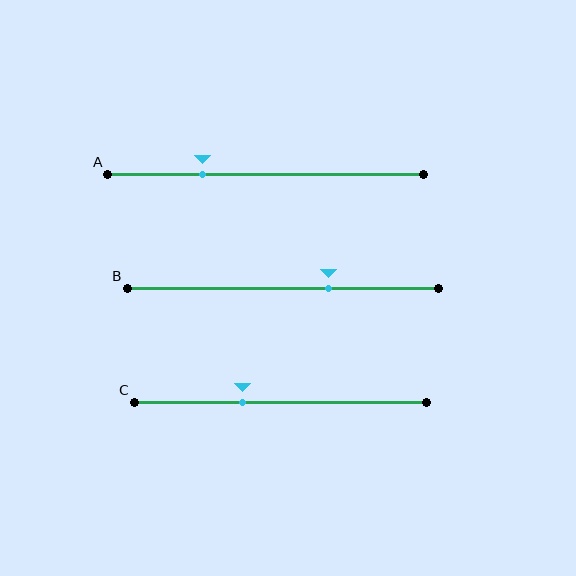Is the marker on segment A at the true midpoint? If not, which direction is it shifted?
No, the marker on segment A is shifted to the left by about 20% of the segment length.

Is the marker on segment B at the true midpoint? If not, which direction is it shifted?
No, the marker on segment B is shifted to the right by about 15% of the segment length.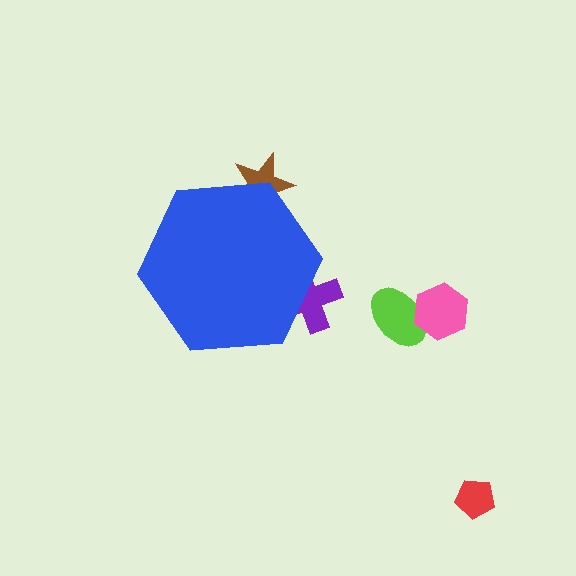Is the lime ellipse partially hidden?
No, the lime ellipse is fully visible.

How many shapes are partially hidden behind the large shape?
2 shapes are partially hidden.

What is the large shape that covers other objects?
A blue hexagon.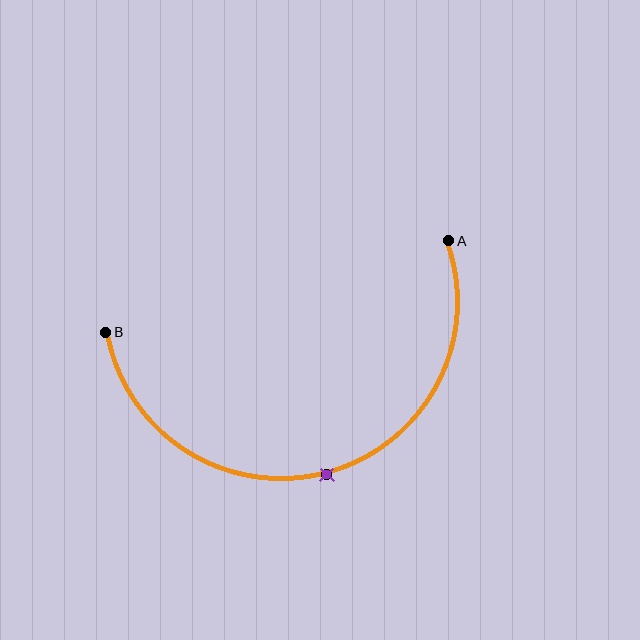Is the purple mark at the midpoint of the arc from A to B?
Yes. The purple mark lies on the arc at equal arc-length from both A and B — it is the arc midpoint.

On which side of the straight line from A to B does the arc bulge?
The arc bulges below the straight line connecting A and B.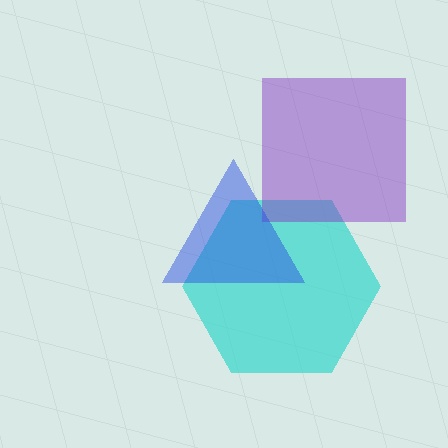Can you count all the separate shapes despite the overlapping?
Yes, there are 3 separate shapes.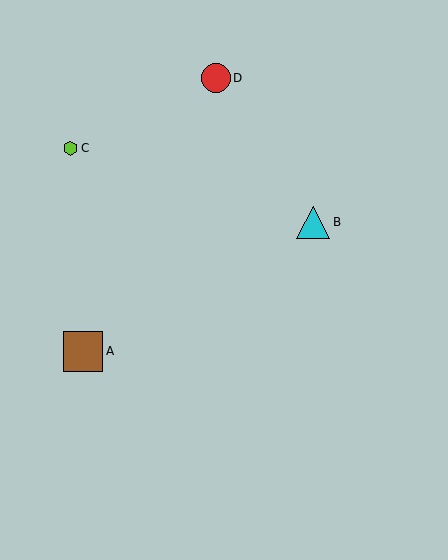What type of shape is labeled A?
Shape A is a brown square.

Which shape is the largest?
The brown square (labeled A) is the largest.